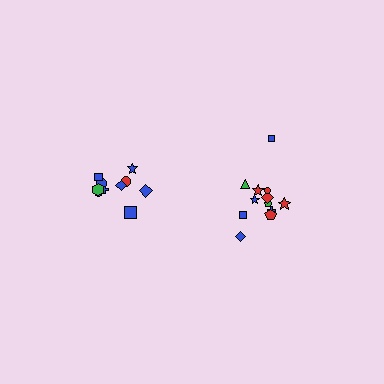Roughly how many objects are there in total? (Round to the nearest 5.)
Roughly 20 objects in total.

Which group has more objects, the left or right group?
The right group.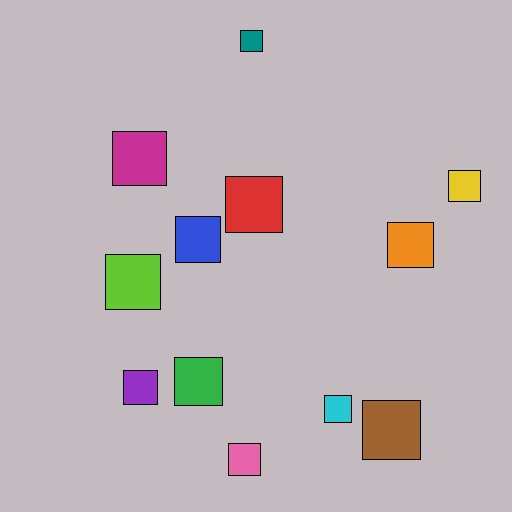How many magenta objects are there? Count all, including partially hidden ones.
There is 1 magenta object.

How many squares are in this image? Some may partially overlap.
There are 12 squares.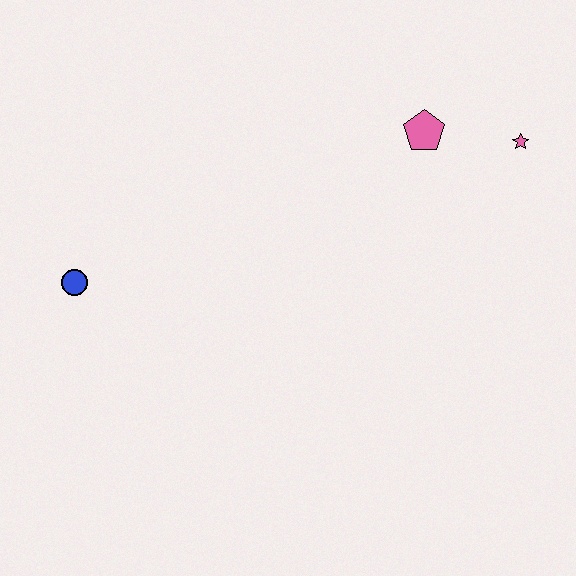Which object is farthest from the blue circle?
The pink star is farthest from the blue circle.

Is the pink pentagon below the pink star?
No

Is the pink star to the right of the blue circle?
Yes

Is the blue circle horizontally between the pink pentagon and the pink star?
No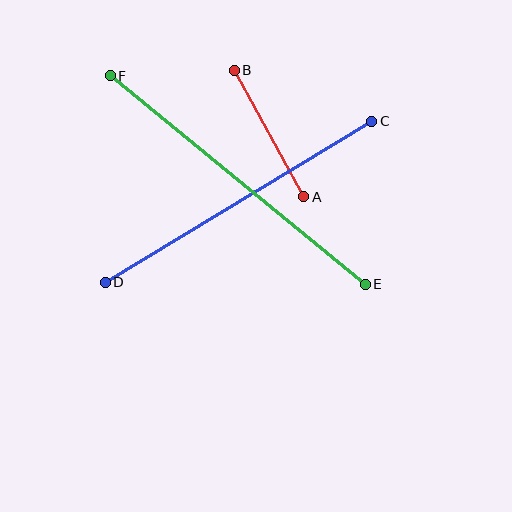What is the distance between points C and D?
The distance is approximately 312 pixels.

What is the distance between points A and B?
The distance is approximately 144 pixels.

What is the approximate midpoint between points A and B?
The midpoint is at approximately (269, 133) pixels.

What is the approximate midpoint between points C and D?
The midpoint is at approximately (238, 202) pixels.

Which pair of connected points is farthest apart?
Points E and F are farthest apart.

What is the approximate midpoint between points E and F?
The midpoint is at approximately (238, 180) pixels.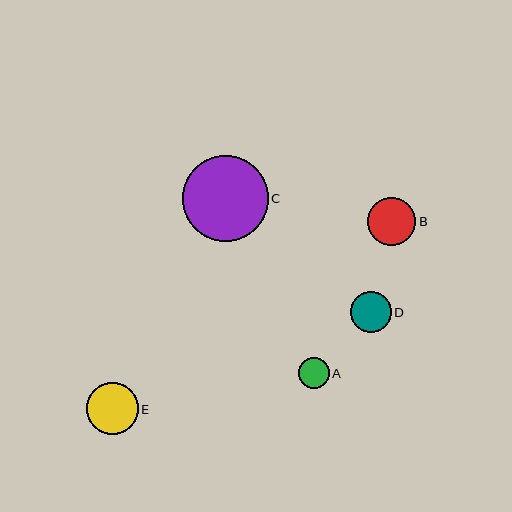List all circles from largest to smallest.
From largest to smallest: C, E, B, D, A.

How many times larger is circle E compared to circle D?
Circle E is approximately 1.2 times the size of circle D.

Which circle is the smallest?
Circle A is the smallest with a size of approximately 31 pixels.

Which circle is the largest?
Circle C is the largest with a size of approximately 85 pixels.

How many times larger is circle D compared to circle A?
Circle D is approximately 1.3 times the size of circle A.